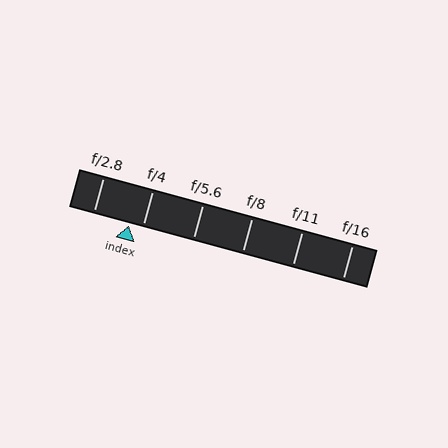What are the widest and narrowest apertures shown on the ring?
The widest aperture shown is f/2.8 and the narrowest is f/16.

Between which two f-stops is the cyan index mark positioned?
The index mark is between f/2.8 and f/4.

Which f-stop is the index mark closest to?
The index mark is closest to f/4.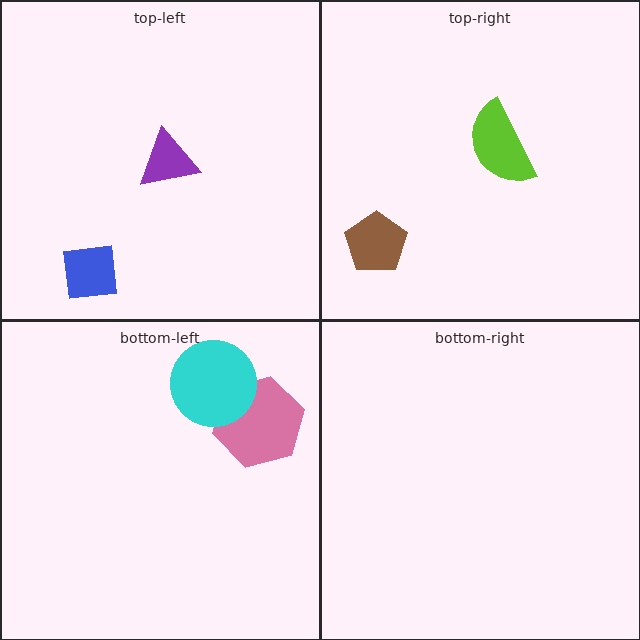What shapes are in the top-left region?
The purple triangle, the blue square.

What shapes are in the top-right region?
The lime semicircle, the brown pentagon.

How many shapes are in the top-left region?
2.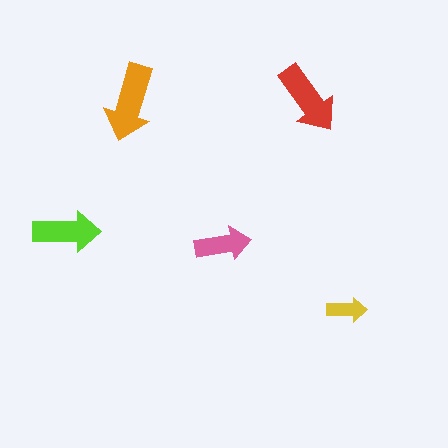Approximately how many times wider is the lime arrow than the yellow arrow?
About 1.5 times wider.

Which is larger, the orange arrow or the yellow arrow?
The orange one.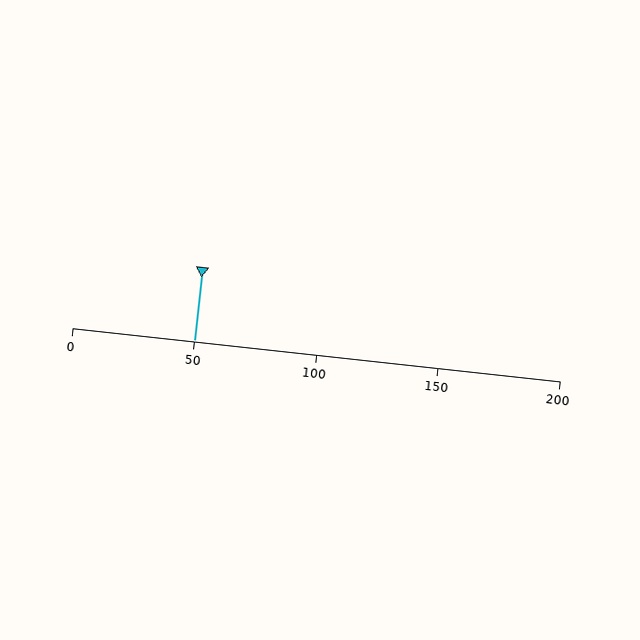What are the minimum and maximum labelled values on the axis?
The axis runs from 0 to 200.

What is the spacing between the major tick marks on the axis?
The major ticks are spaced 50 apart.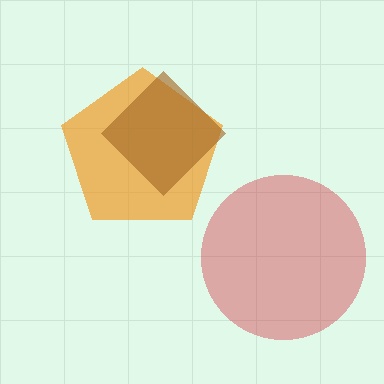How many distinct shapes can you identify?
There are 3 distinct shapes: an orange pentagon, a red circle, a brown diamond.